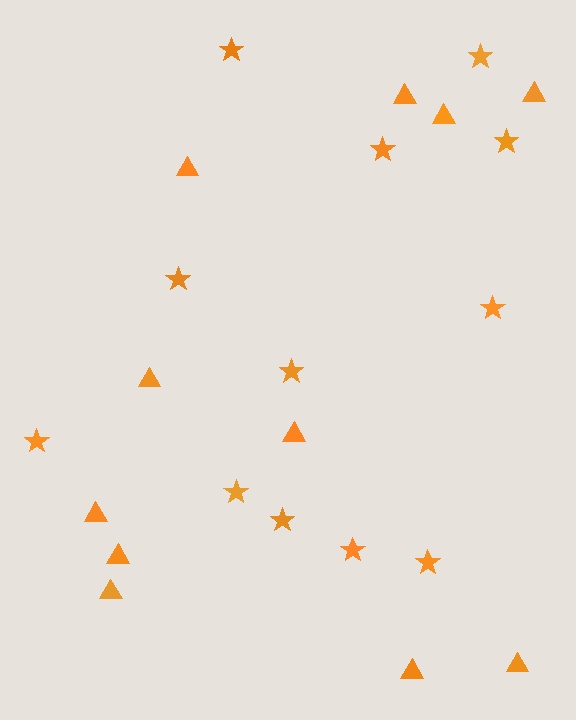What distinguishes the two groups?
There are 2 groups: one group of stars (12) and one group of triangles (11).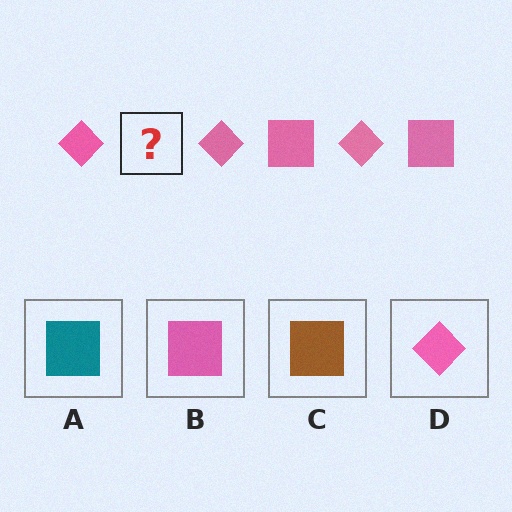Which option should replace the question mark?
Option B.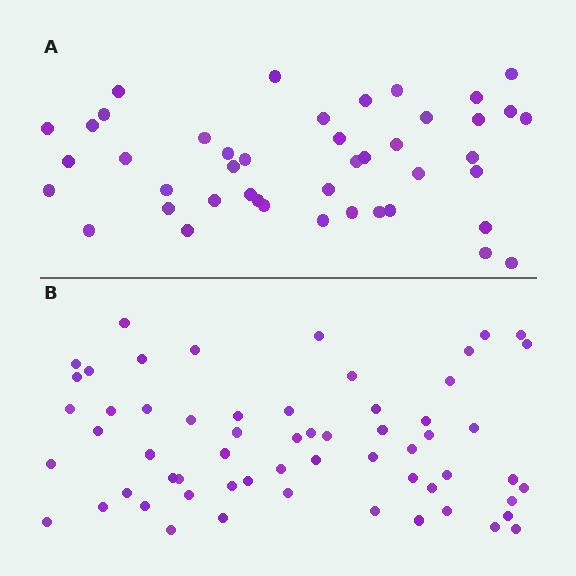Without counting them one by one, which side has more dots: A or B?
Region B (the bottom region) has more dots.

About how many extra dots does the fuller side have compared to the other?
Region B has approximately 15 more dots than region A.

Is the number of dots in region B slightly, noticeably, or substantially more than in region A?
Region B has noticeably more, but not dramatically so. The ratio is roughly 1.4 to 1.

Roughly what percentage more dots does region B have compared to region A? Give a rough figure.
About 35% more.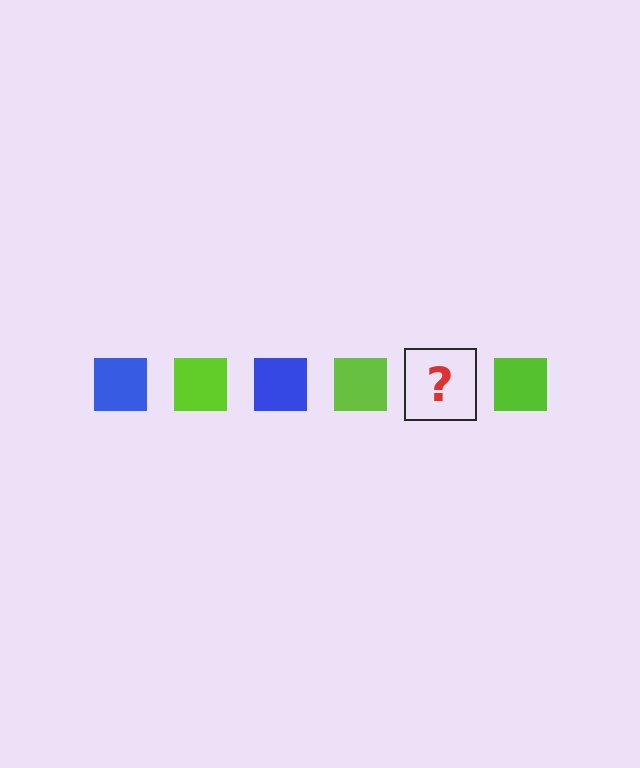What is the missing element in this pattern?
The missing element is a blue square.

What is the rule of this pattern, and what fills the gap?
The rule is that the pattern cycles through blue, lime squares. The gap should be filled with a blue square.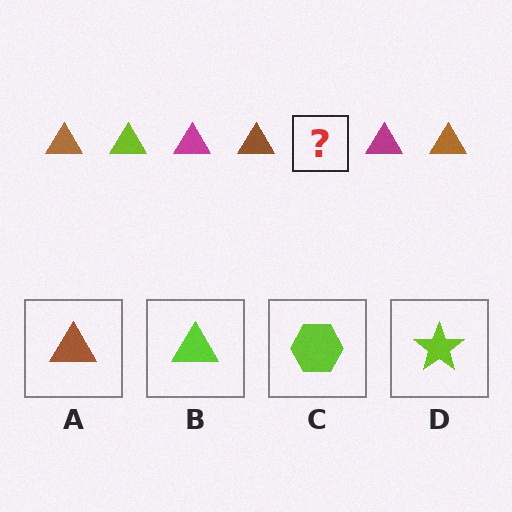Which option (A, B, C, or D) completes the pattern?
B.